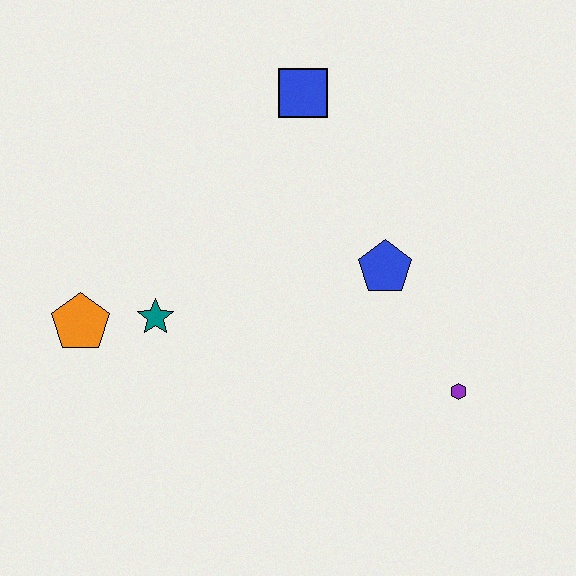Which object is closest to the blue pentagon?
The purple hexagon is closest to the blue pentagon.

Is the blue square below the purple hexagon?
No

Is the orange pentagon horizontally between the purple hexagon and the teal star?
No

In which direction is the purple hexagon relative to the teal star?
The purple hexagon is to the right of the teal star.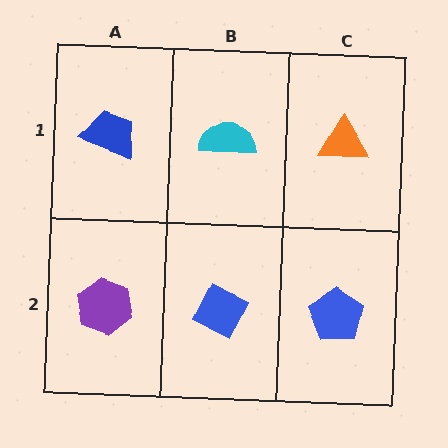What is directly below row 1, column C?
A blue pentagon.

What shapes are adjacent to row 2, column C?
An orange triangle (row 1, column C), a blue diamond (row 2, column B).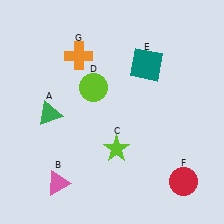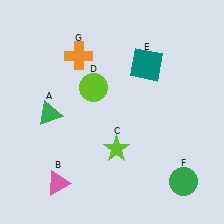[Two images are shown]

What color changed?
The circle (F) changed from red in Image 1 to green in Image 2.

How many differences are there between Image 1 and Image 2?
There is 1 difference between the two images.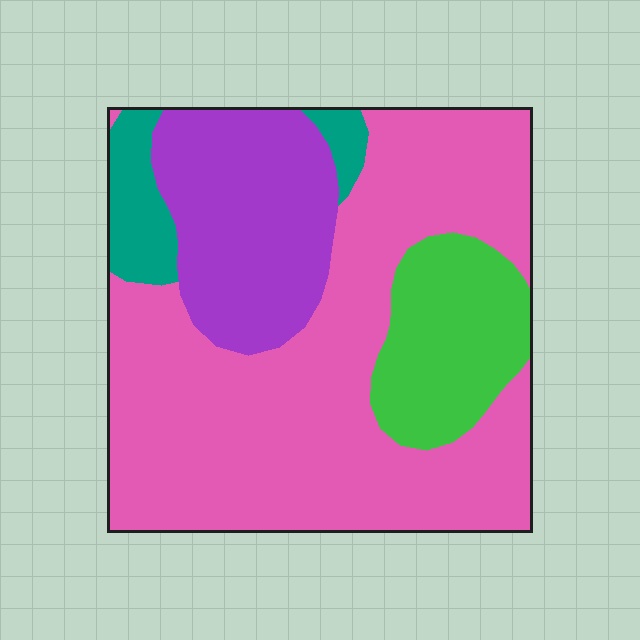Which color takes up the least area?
Teal, at roughly 5%.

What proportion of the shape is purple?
Purple covers about 20% of the shape.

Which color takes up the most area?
Pink, at roughly 60%.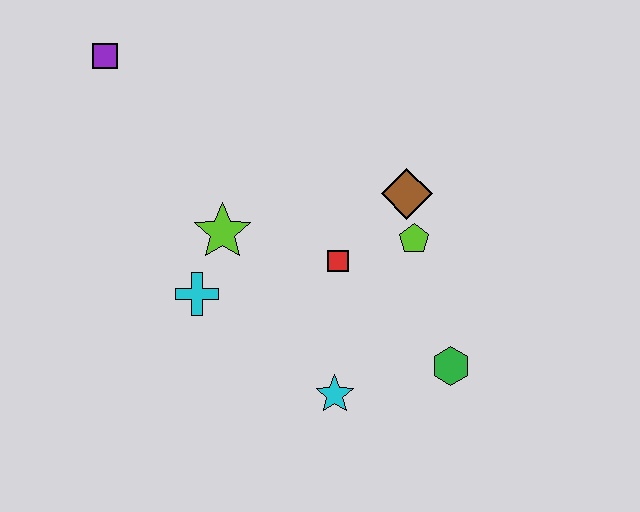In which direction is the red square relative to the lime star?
The red square is to the right of the lime star.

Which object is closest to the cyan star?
The green hexagon is closest to the cyan star.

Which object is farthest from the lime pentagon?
The purple square is farthest from the lime pentagon.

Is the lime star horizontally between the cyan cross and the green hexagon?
Yes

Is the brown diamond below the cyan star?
No